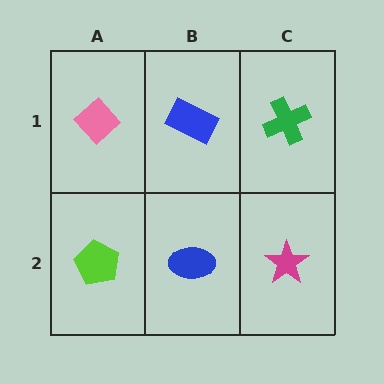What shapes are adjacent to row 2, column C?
A green cross (row 1, column C), a blue ellipse (row 2, column B).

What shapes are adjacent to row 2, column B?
A blue rectangle (row 1, column B), a lime pentagon (row 2, column A), a magenta star (row 2, column C).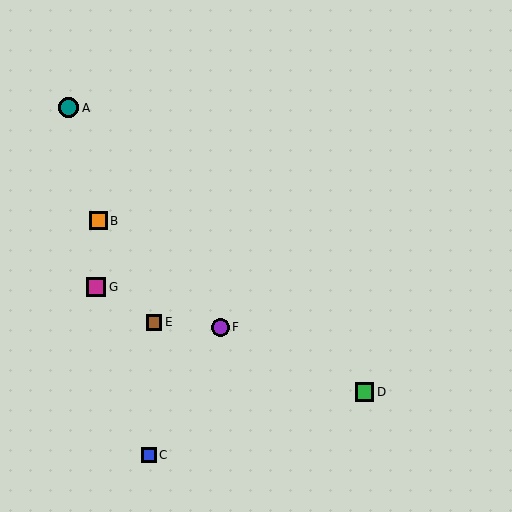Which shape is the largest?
The teal circle (labeled A) is the largest.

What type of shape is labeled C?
Shape C is a blue square.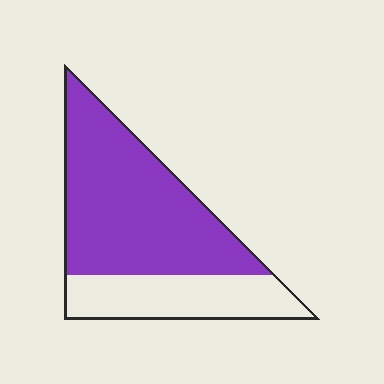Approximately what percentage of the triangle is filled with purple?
Approximately 70%.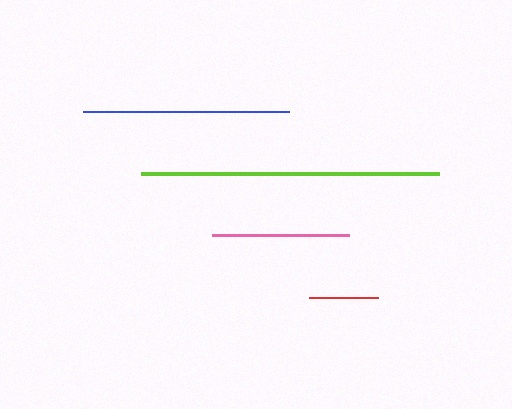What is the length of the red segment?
The red segment is approximately 68 pixels long.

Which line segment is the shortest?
The red line is the shortest at approximately 68 pixels.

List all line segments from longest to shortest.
From longest to shortest: lime, blue, pink, red.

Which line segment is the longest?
The lime line is the longest at approximately 298 pixels.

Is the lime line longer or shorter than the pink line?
The lime line is longer than the pink line.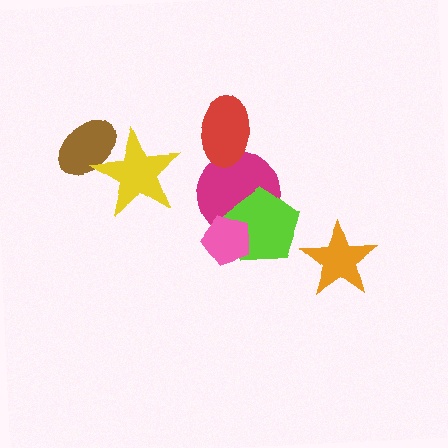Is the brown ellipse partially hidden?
Yes, it is partially covered by another shape.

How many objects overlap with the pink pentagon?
2 objects overlap with the pink pentagon.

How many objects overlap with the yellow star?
1 object overlaps with the yellow star.